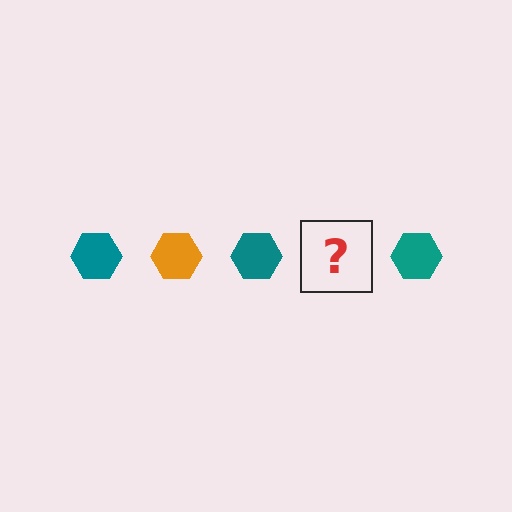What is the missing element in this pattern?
The missing element is an orange hexagon.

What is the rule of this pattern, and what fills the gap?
The rule is that the pattern cycles through teal, orange hexagons. The gap should be filled with an orange hexagon.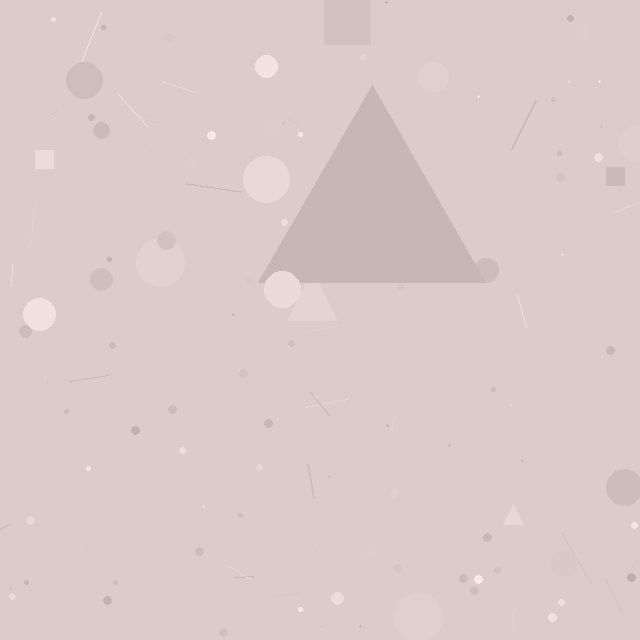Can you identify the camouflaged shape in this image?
The camouflaged shape is a triangle.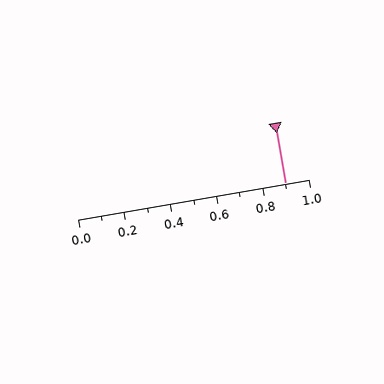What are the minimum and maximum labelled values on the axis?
The axis runs from 0.0 to 1.0.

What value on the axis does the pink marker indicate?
The marker indicates approximately 0.9.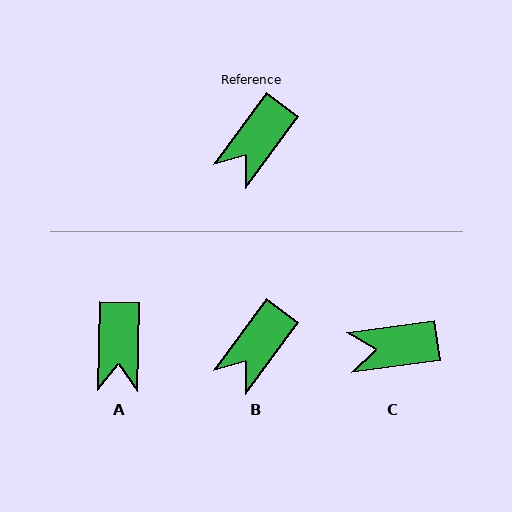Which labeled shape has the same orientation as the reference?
B.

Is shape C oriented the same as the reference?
No, it is off by about 46 degrees.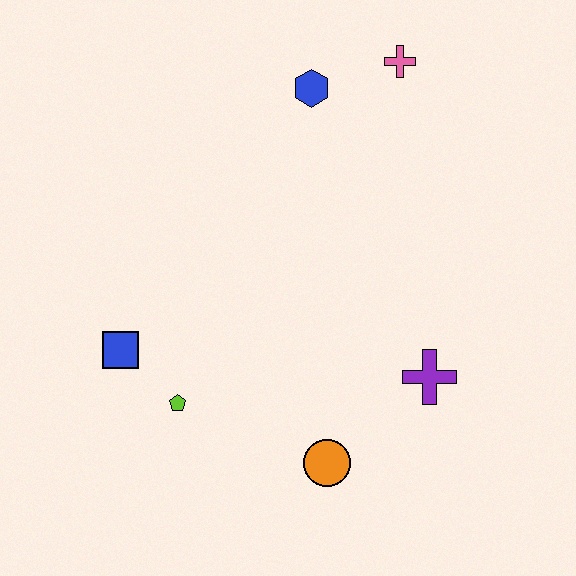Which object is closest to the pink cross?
The blue hexagon is closest to the pink cross.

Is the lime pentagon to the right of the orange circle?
No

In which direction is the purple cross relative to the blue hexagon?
The purple cross is below the blue hexagon.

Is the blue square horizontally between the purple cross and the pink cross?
No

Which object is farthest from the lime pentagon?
The pink cross is farthest from the lime pentagon.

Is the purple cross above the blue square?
No